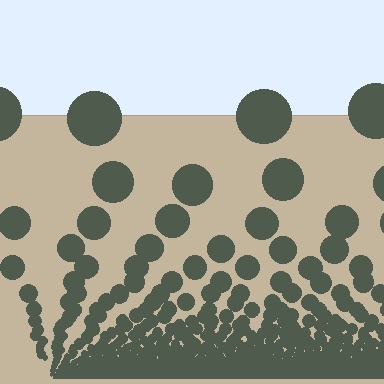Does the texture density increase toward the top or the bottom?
Density increases toward the bottom.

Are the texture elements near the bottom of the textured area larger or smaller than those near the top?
Smaller. The gradient is inverted — elements near the bottom are smaller and denser.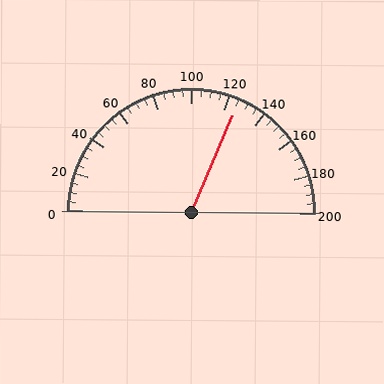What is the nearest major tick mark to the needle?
The nearest major tick mark is 120.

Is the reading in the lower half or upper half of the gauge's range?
The reading is in the upper half of the range (0 to 200).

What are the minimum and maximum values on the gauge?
The gauge ranges from 0 to 200.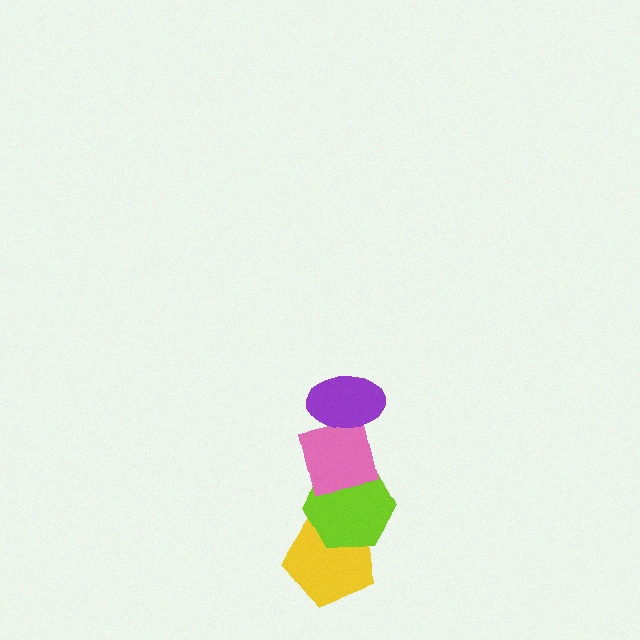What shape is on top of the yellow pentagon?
The lime hexagon is on top of the yellow pentagon.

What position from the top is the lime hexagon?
The lime hexagon is 3rd from the top.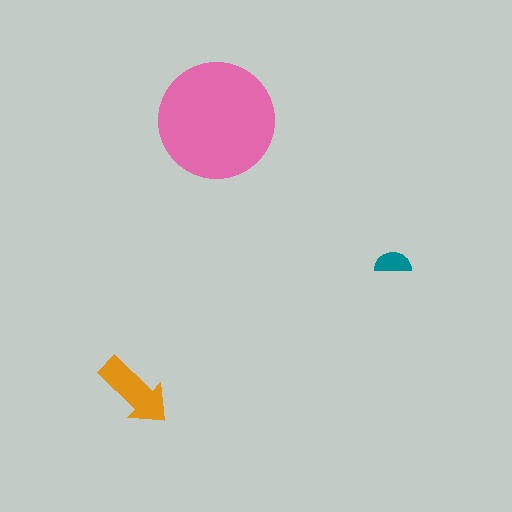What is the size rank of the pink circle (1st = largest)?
1st.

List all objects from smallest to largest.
The teal semicircle, the orange arrow, the pink circle.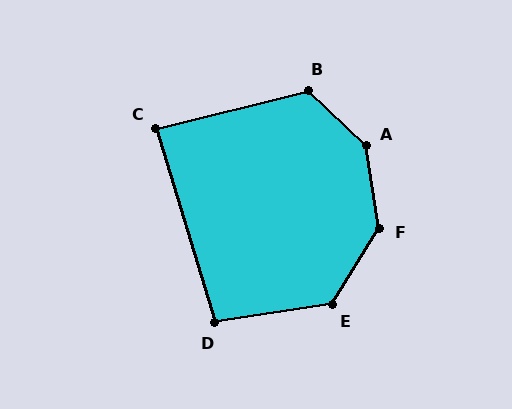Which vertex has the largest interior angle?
A, at approximately 142 degrees.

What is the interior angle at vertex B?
Approximately 123 degrees (obtuse).